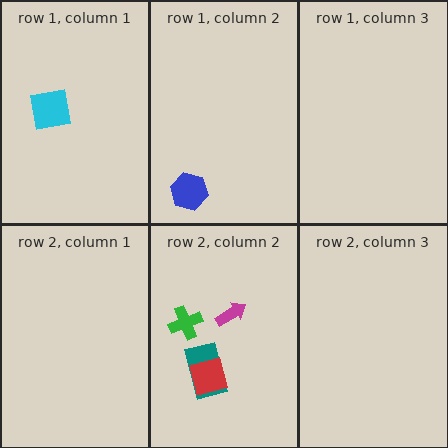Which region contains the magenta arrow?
The row 2, column 2 region.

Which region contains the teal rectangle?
The row 2, column 2 region.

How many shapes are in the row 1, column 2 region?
1.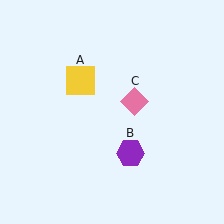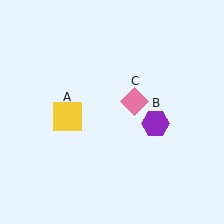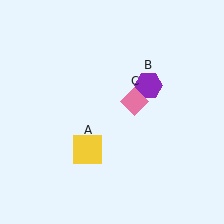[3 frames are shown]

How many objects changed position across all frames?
2 objects changed position: yellow square (object A), purple hexagon (object B).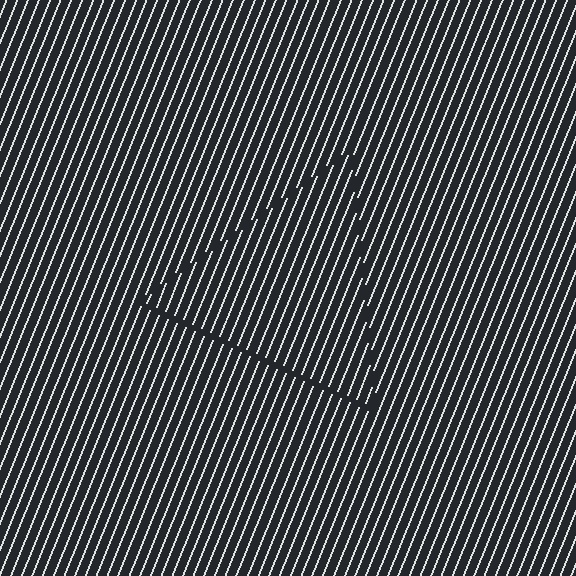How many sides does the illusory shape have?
3 sides — the line-ends trace a triangle.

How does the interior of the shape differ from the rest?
The interior of the shape contains the same grating, shifted by half a period — the contour is defined by the phase discontinuity where line-ends from the inner and outer gratings abut.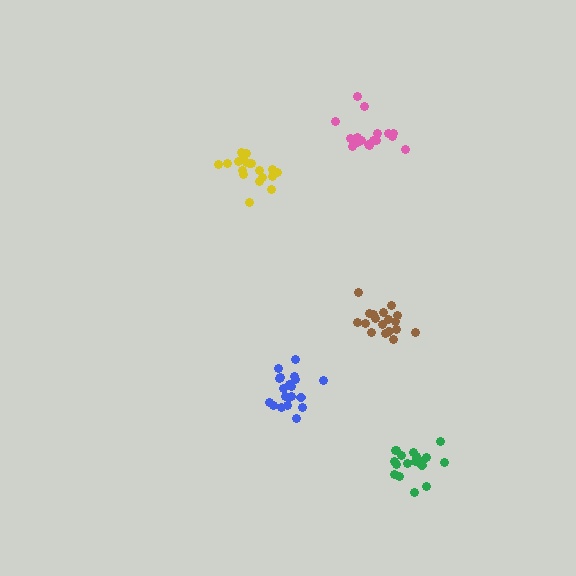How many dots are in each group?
Group 1: 18 dots, Group 2: 18 dots, Group 3: 19 dots, Group 4: 18 dots, Group 5: 20 dots (93 total).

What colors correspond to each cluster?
The clusters are colored: green, pink, yellow, brown, blue.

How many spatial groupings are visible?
There are 5 spatial groupings.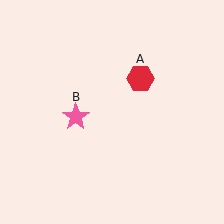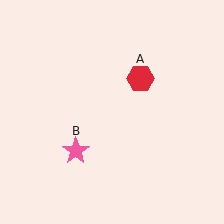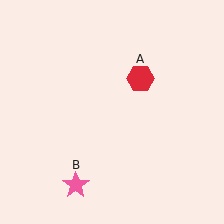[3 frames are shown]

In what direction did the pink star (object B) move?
The pink star (object B) moved down.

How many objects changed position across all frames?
1 object changed position: pink star (object B).